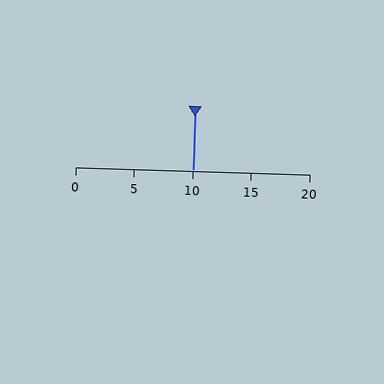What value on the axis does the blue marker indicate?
The marker indicates approximately 10.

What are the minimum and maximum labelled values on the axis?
The axis runs from 0 to 20.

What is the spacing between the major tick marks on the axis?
The major ticks are spaced 5 apart.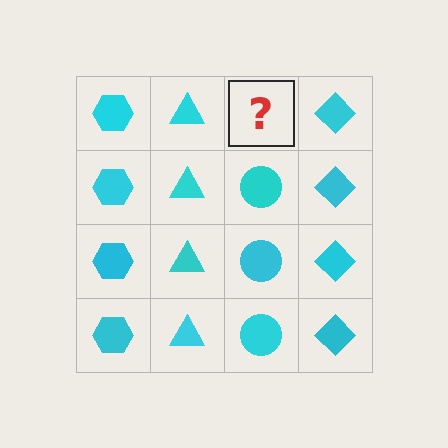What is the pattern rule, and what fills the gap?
The rule is that each column has a consistent shape. The gap should be filled with a cyan circle.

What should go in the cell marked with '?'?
The missing cell should contain a cyan circle.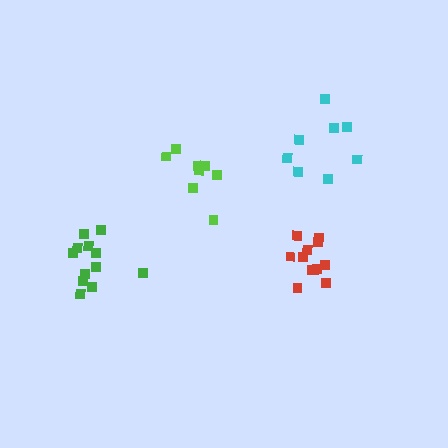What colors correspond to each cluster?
The clusters are colored: red, cyan, green, lime.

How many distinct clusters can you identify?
There are 4 distinct clusters.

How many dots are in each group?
Group 1: 12 dots, Group 2: 8 dots, Group 3: 12 dots, Group 4: 8 dots (40 total).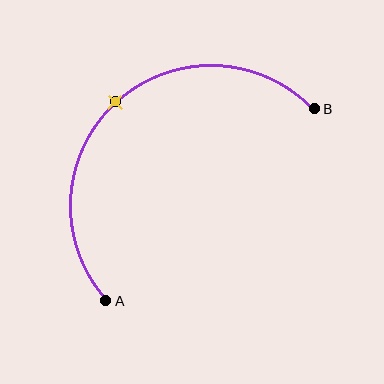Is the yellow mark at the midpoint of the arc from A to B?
Yes. The yellow mark lies on the arc at equal arc-length from both A and B — it is the arc midpoint.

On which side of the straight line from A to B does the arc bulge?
The arc bulges above and to the left of the straight line connecting A and B.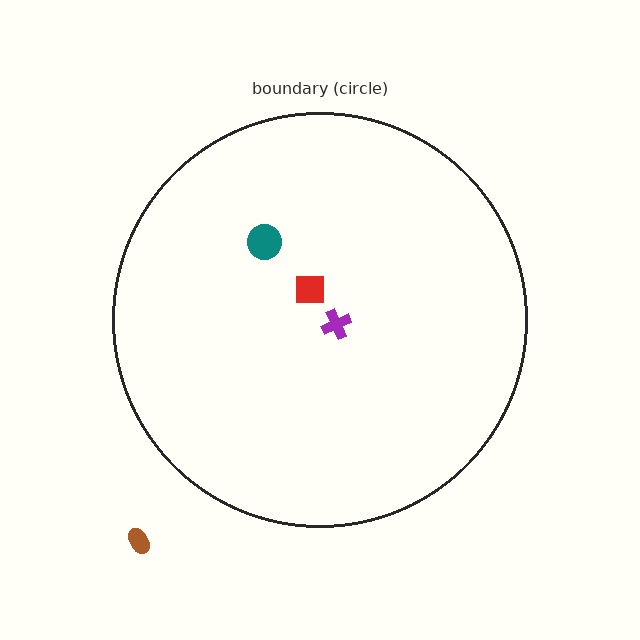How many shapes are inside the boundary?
3 inside, 1 outside.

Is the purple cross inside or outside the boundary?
Inside.